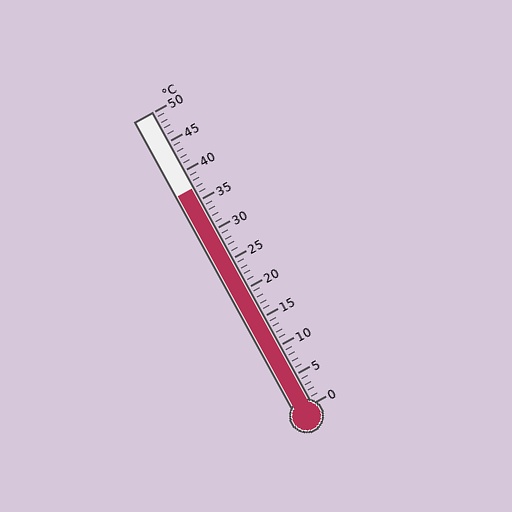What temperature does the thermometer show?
The thermometer shows approximately 37°C.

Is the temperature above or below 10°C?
The temperature is above 10°C.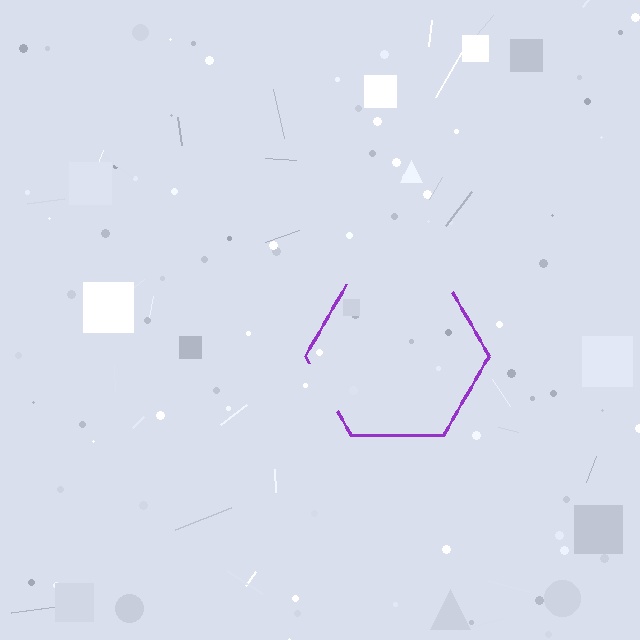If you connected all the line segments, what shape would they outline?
They would outline a hexagon.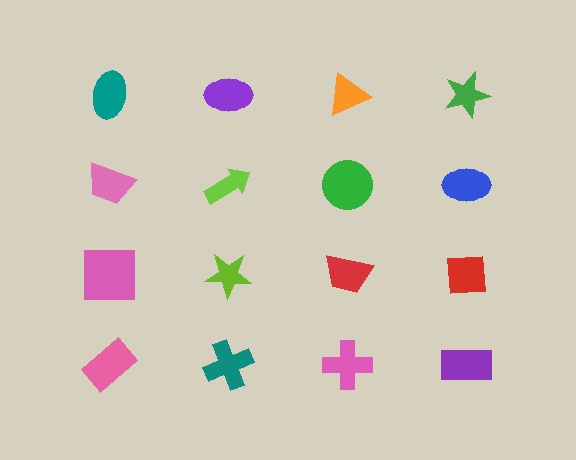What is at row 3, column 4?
A red square.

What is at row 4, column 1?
A pink rectangle.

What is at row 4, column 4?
A purple rectangle.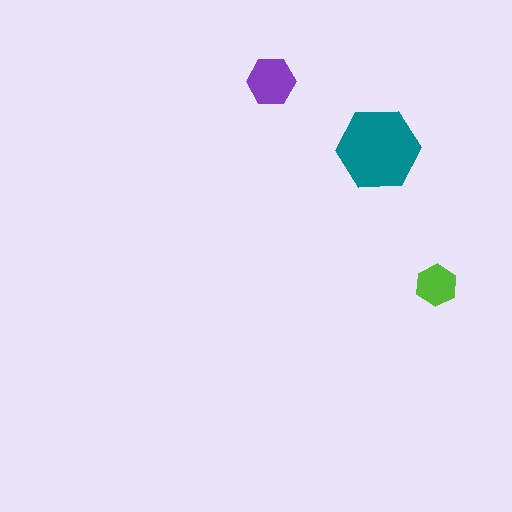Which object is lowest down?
The lime hexagon is bottommost.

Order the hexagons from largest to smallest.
the teal one, the purple one, the lime one.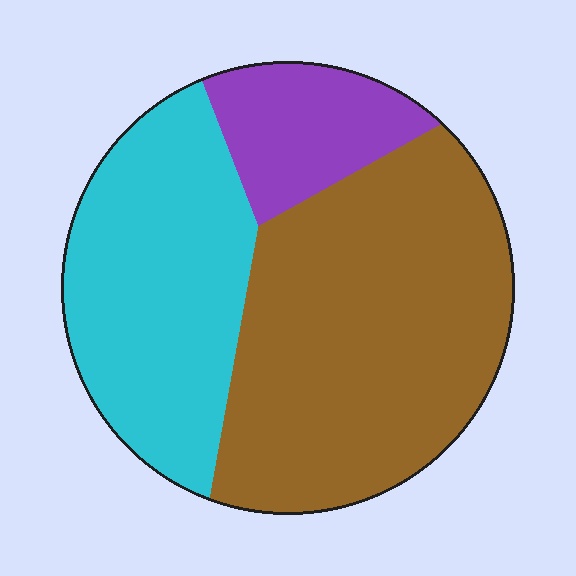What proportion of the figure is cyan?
Cyan covers roughly 35% of the figure.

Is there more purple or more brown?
Brown.